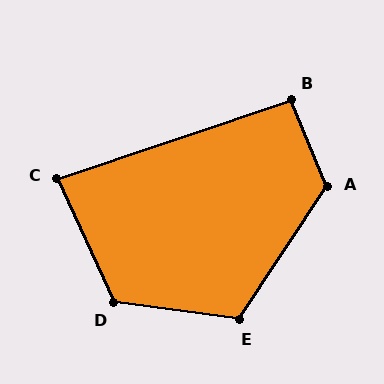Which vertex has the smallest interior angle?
C, at approximately 84 degrees.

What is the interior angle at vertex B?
Approximately 94 degrees (approximately right).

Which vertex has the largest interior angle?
A, at approximately 124 degrees.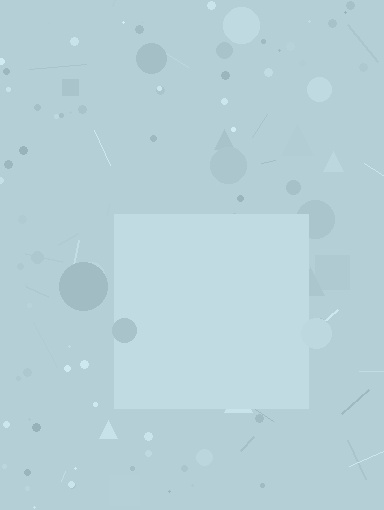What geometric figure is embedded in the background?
A square is embedded in the background.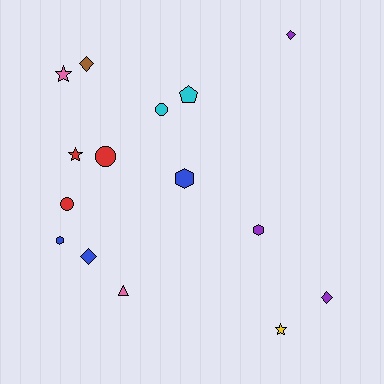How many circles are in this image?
There are 3 circles.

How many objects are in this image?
There are 15 objects.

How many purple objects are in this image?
There are 3 purple objects.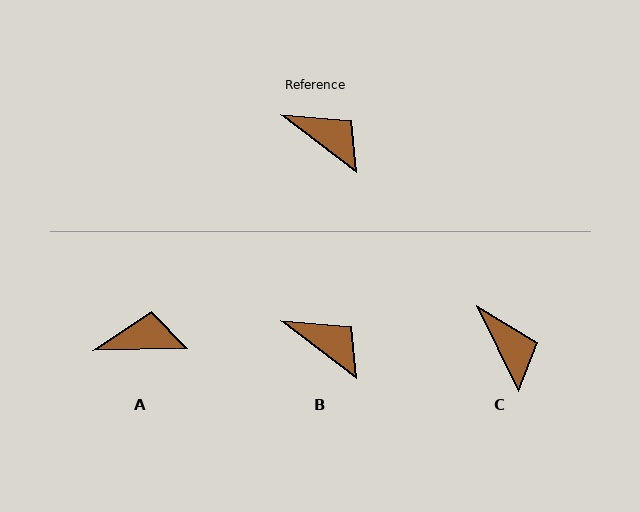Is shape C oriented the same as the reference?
No, it is off by about 27 degrees.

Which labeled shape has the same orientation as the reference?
B.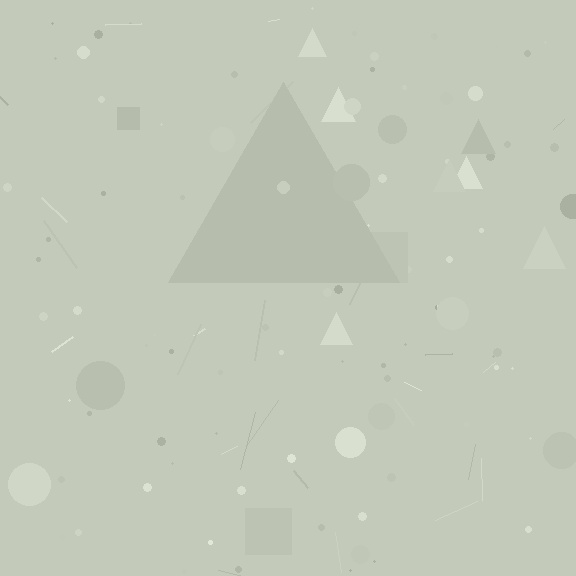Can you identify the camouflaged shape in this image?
The camouflaged shape is a triangle.